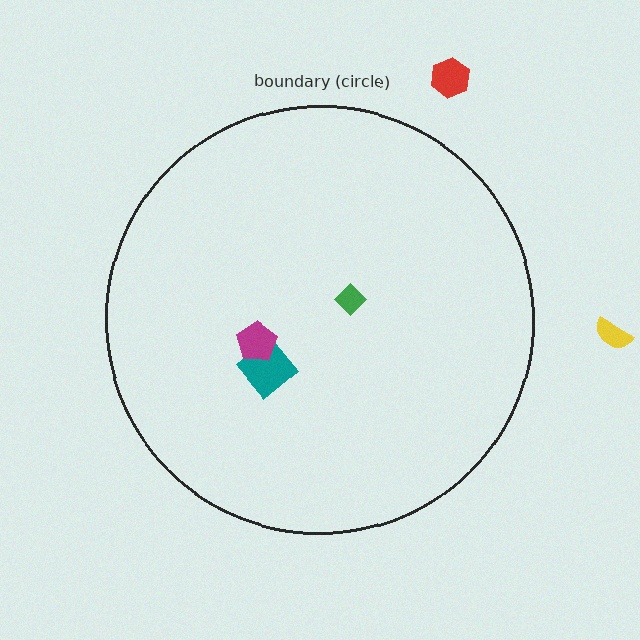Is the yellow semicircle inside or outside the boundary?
Outside.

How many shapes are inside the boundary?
3 inside, 2 outside.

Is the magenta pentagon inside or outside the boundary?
Inside.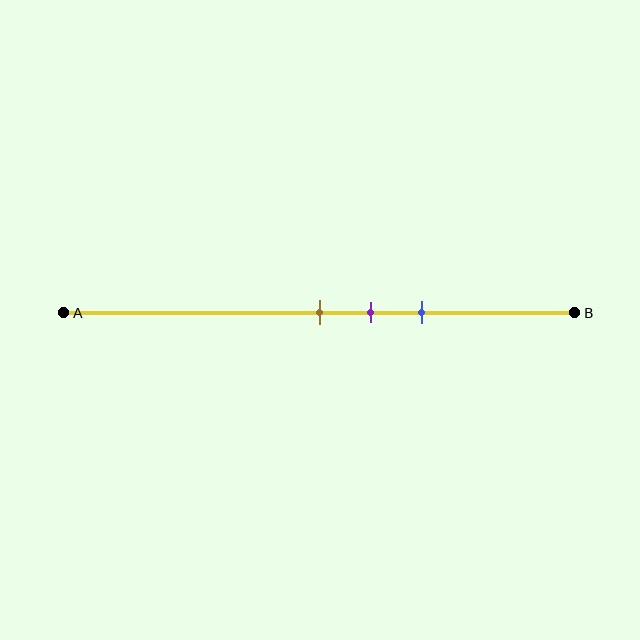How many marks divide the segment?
There are 3 marks dividing the segment.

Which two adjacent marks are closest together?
The brown and purple marks are the closest adjacent pair.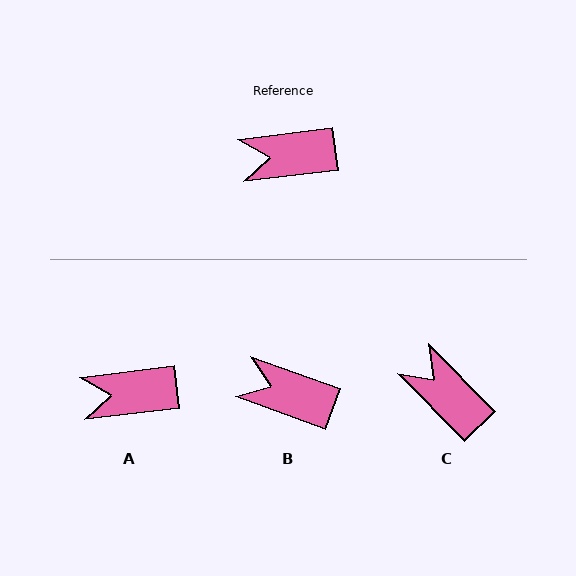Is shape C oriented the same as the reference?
No, it is off by about 53 degrees.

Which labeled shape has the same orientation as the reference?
A.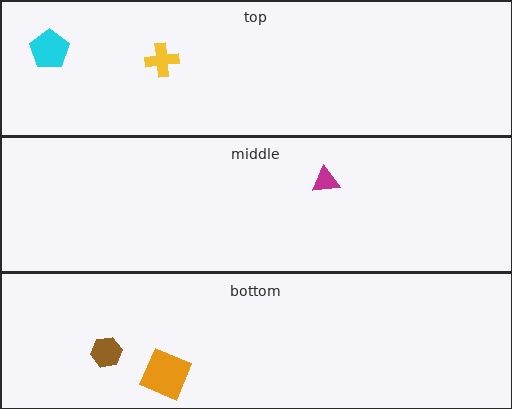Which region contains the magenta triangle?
The middle region.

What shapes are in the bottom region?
The orange square, the brown hexagon.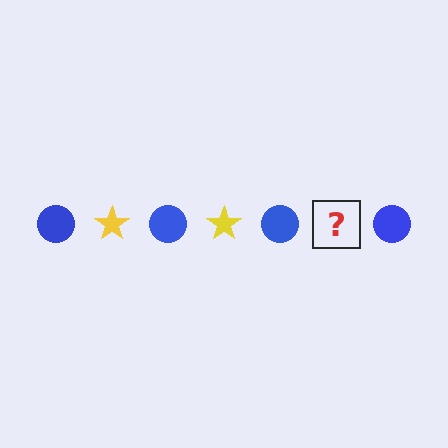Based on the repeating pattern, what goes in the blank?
The blank should be a yellow star.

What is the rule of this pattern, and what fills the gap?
The rule is that the pattern alternates between blue circle and yellow star. The gap should be filled with a yellow star.